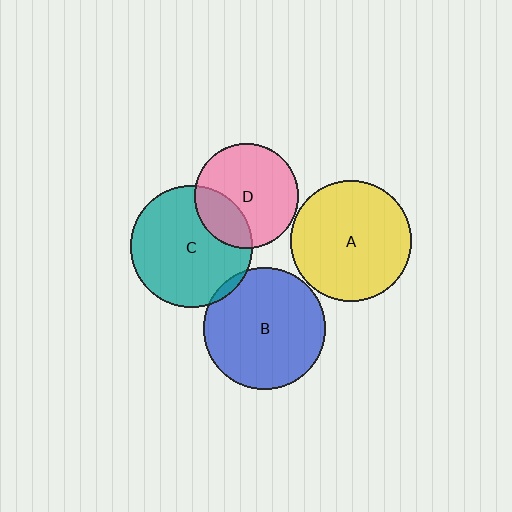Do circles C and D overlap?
Yes.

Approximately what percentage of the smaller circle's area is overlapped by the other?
Approximately 25%.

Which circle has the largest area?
Circle B (blue).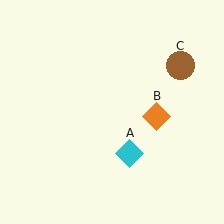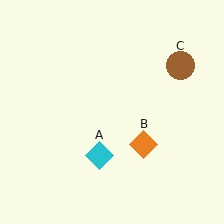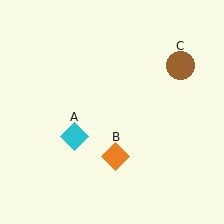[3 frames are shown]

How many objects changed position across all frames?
2 objects changed position: cyan diamond (object A), orange diamond (object B).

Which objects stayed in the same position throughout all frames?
Brown circle (object C) remained stationary.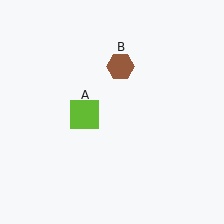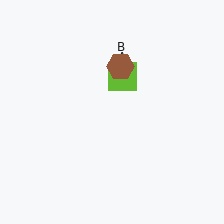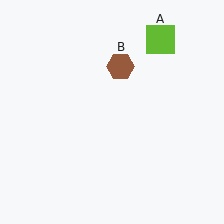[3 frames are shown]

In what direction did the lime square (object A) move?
The lime square (object A) moved up and to the right.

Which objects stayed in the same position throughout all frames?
Brown hexagon (object B) remained stationary.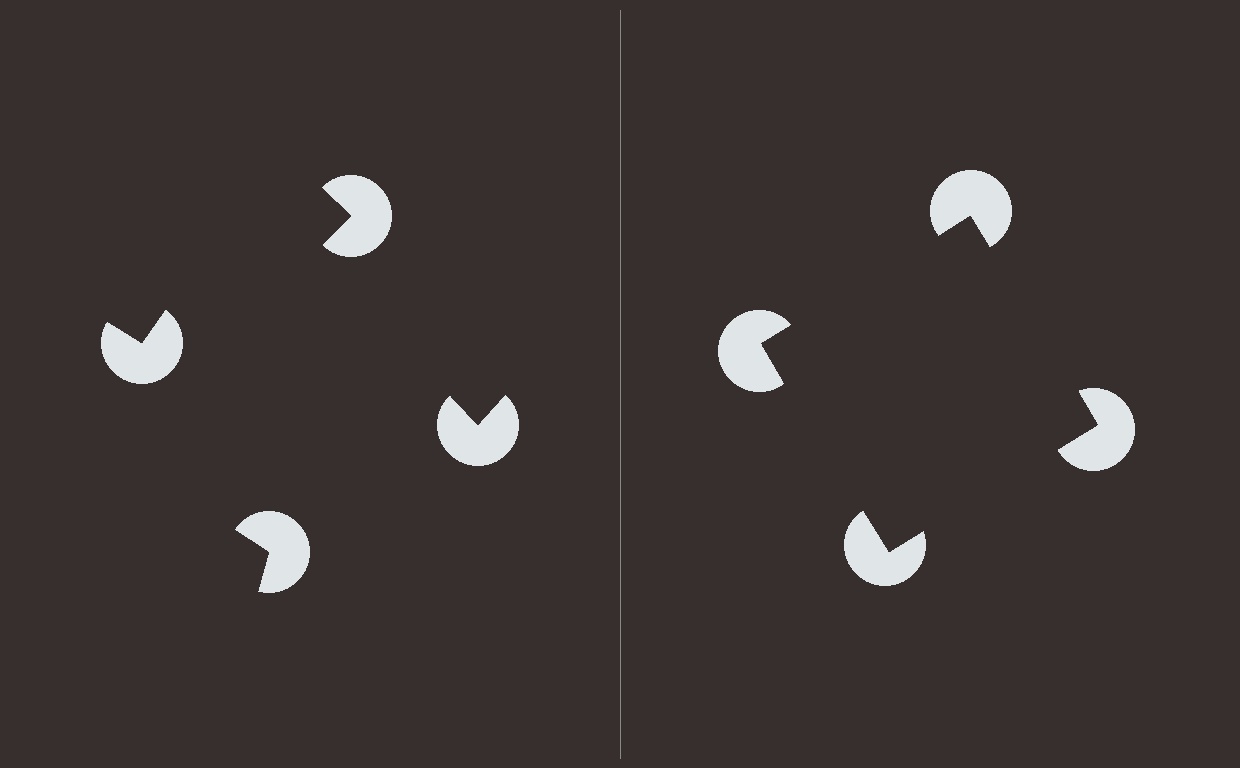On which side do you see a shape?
An illusory square appears on the right side. On the left side the wedge cuts are rotated, so no coherent shape forms.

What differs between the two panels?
The pac-man discs are positioned identically on both sides; only the wedge orientations differ. On the right they align to a square; on the left they are misaligned.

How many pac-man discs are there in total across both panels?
8 — 4 on each side.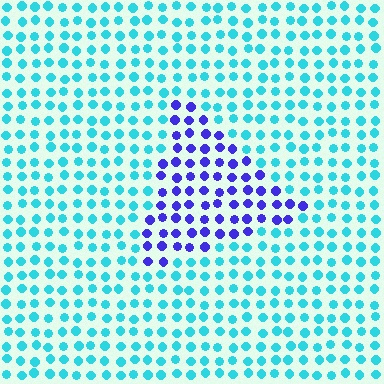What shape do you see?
I see a triangle.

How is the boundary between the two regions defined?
The boundary is defined purely by a slight shift in hue (about 63 degrees). Spacing, size, and orientation are identical on both sides.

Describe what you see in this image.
The image is filled with small cyan elements in a uniform arrangement. A triangle-shaped region is visible where the elements are tinted to a slightly different hue, forming a subtle color boundary.